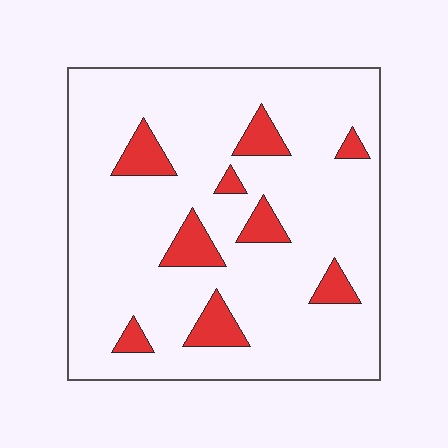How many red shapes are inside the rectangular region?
9.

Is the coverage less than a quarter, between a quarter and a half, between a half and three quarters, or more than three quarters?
Less than a quarter.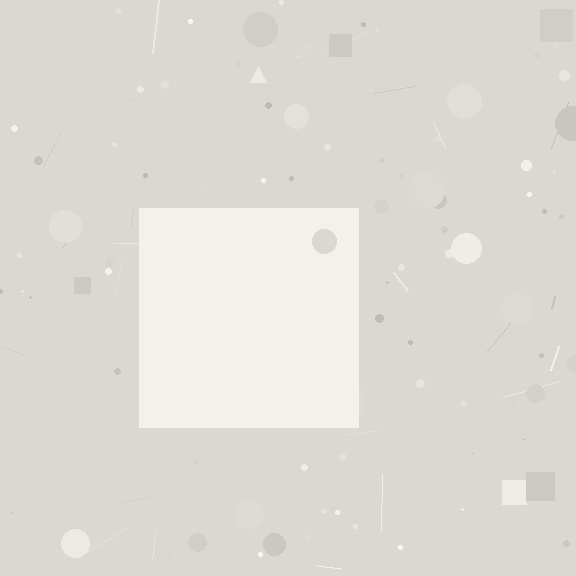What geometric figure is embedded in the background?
A square is embedded in the background.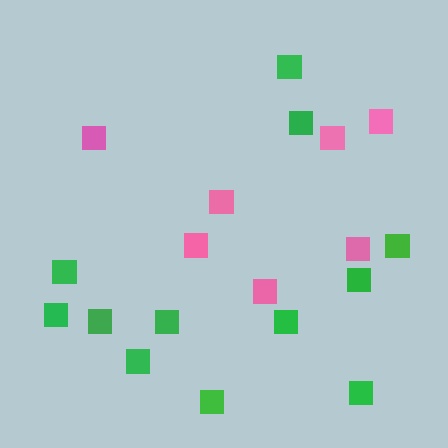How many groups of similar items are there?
There are 2 groups: one group of pink squares (7) and one group of green squares (12).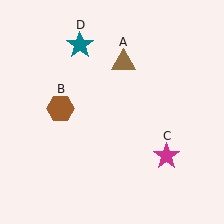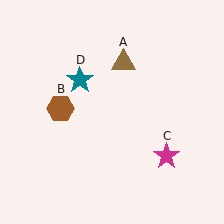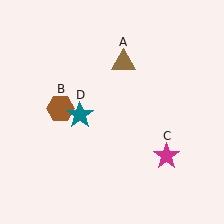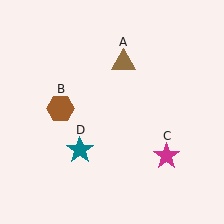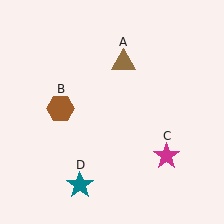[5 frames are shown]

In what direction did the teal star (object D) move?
The teal star (object D) moved down.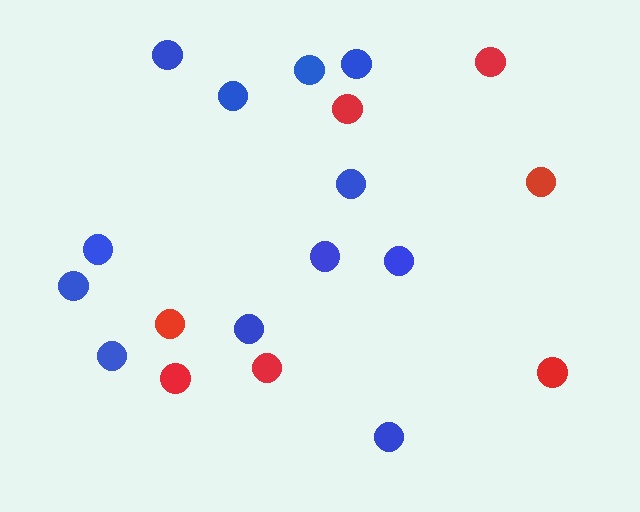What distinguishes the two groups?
There are 2 groups: one group of blue circles (12) and one group of red circles (7).